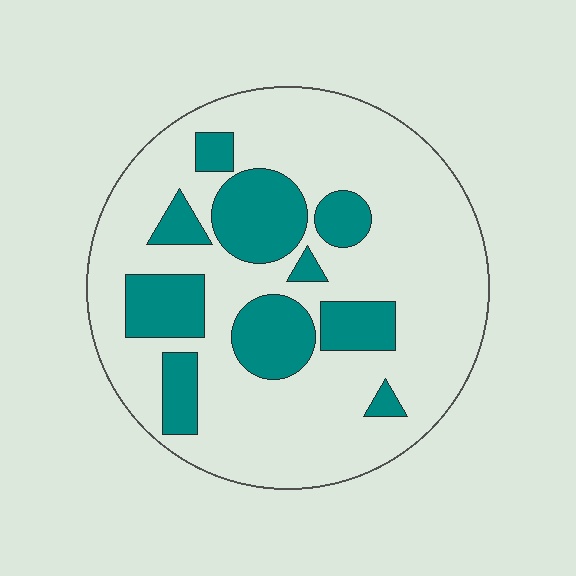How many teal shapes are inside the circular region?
10.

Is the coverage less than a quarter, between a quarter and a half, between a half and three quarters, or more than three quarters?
Between a quarter and a half.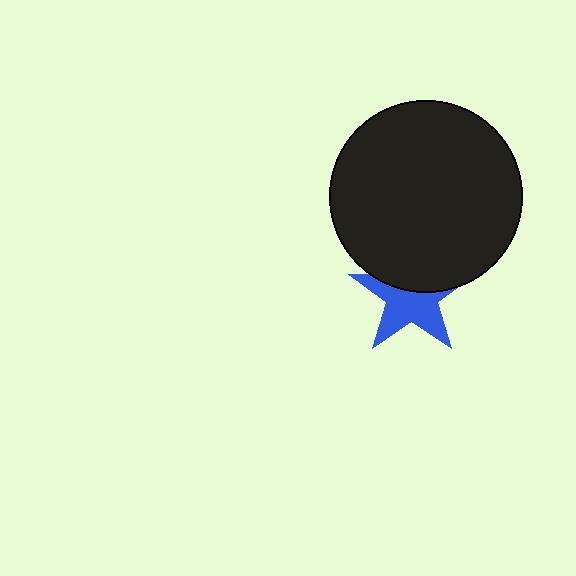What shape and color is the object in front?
The object in front is a black circle.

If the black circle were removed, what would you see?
You would see the complete blue star.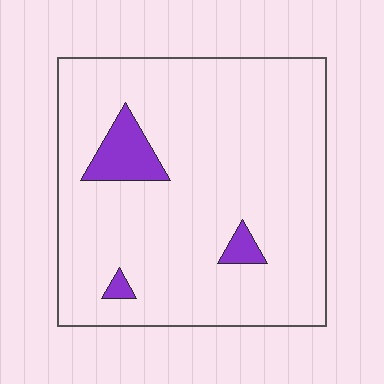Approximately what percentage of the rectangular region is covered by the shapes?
Approximately 5%.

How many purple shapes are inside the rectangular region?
3.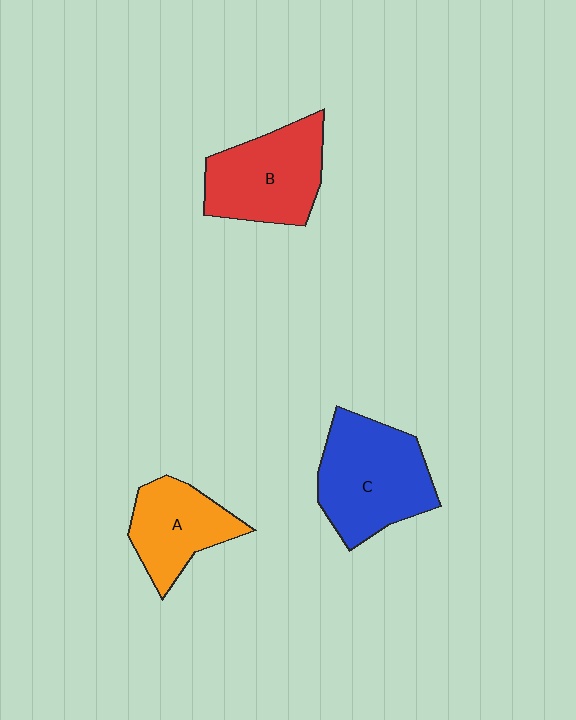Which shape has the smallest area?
Shape A (orange).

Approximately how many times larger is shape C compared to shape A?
Approximately 1.5 times.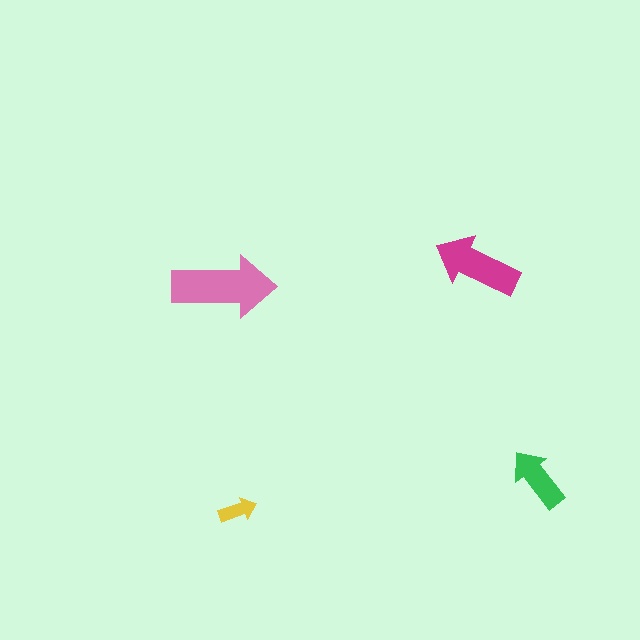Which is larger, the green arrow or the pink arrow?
The pink one.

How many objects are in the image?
There are 4 objects in the image.